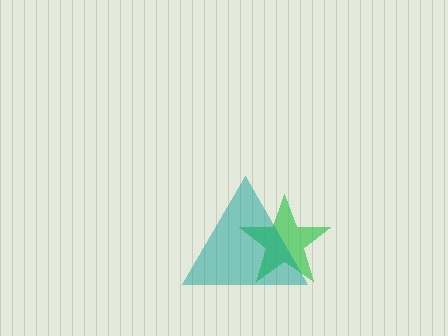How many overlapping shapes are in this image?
There are 2 overlapping shapes in the image.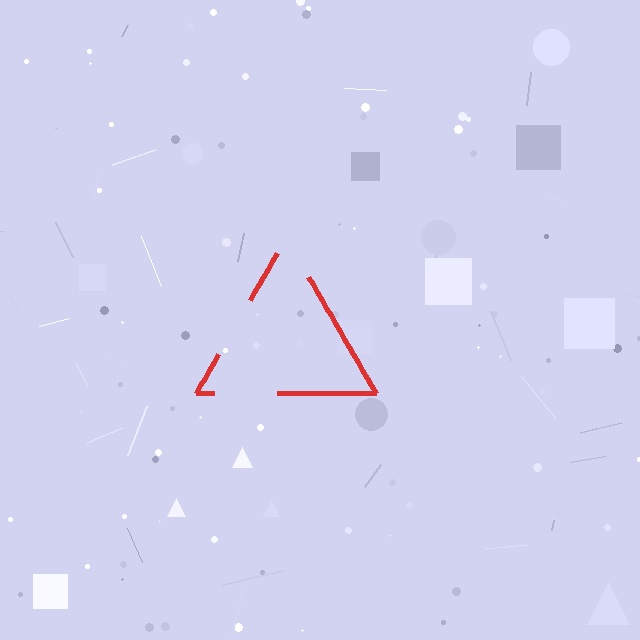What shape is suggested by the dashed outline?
The dashed outline suggests a triangle.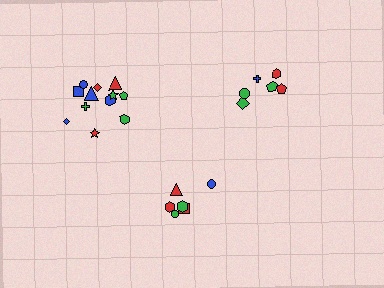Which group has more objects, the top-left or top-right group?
The top-left group.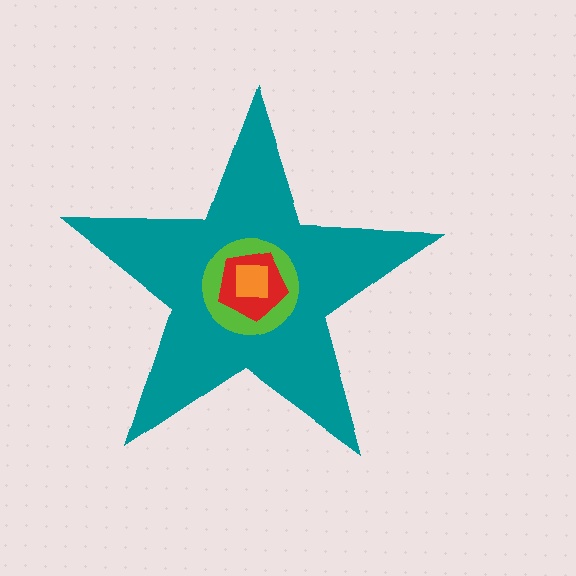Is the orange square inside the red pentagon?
Yes.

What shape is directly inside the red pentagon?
The orange square.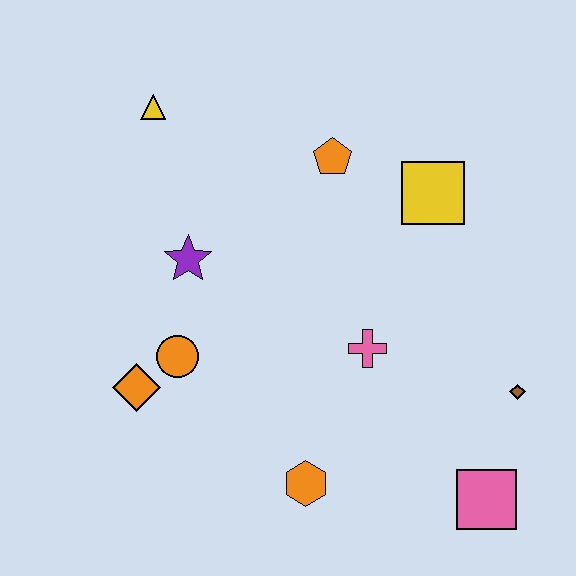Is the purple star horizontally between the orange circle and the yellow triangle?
No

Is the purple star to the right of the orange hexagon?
No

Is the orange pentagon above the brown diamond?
Yes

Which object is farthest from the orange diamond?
The brown diamond is farthest from the orange diamond.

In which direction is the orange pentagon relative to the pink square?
The orange pentagon is above the pink square.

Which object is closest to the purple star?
The orange circle is closest to the purple star.